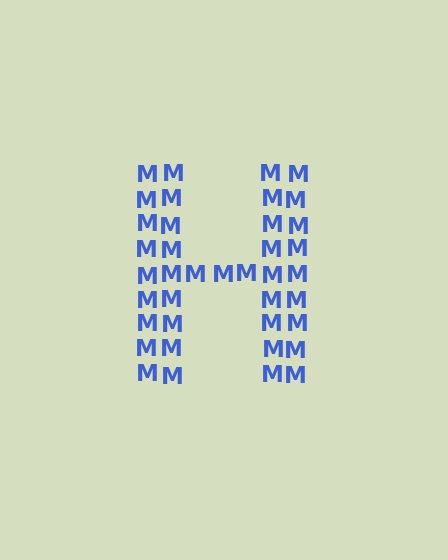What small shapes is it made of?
It is made of small letter M's.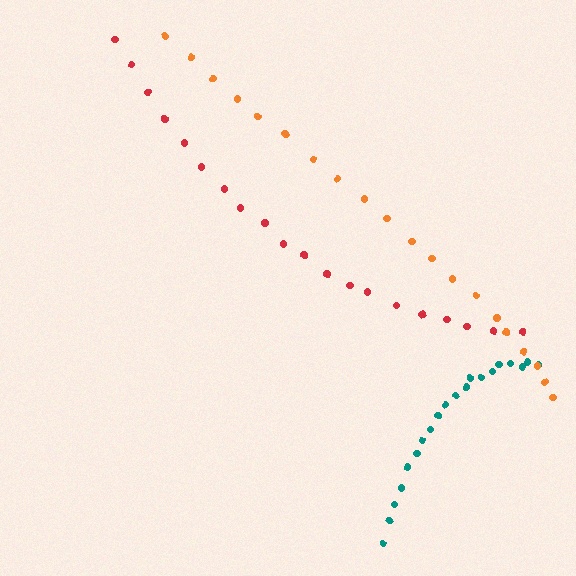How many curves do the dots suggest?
There are 3 distinct paths.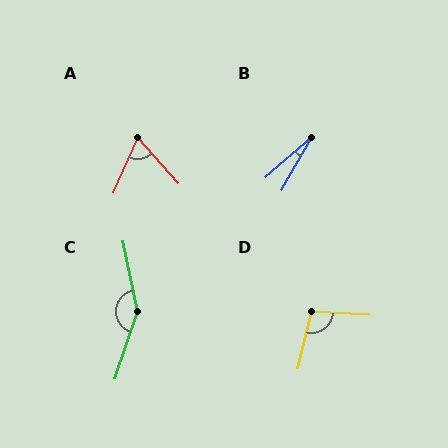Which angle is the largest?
C, at approximately 150 degrees.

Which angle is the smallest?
B, at approximately 19 degrees.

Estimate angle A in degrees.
Approximately 66 degrees.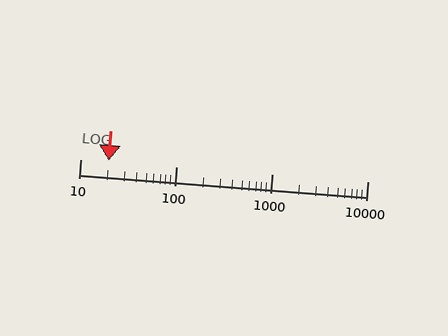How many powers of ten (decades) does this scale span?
The scale spans 3 decades, from 10 to 10000.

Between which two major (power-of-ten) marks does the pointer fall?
The pointer is between 10 and 100.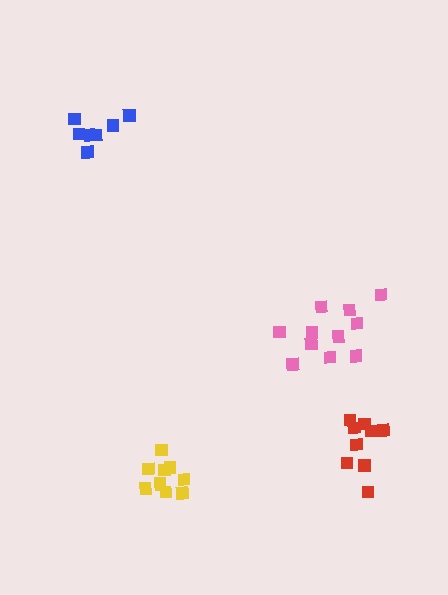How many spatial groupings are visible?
There are 4 spatial groupings.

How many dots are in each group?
Group 1: 11 dots, Group 2: 7 dots, Group 3: 9 dots, Group 4: 10 dots (37 total).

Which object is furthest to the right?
The red cluster is rightmost.